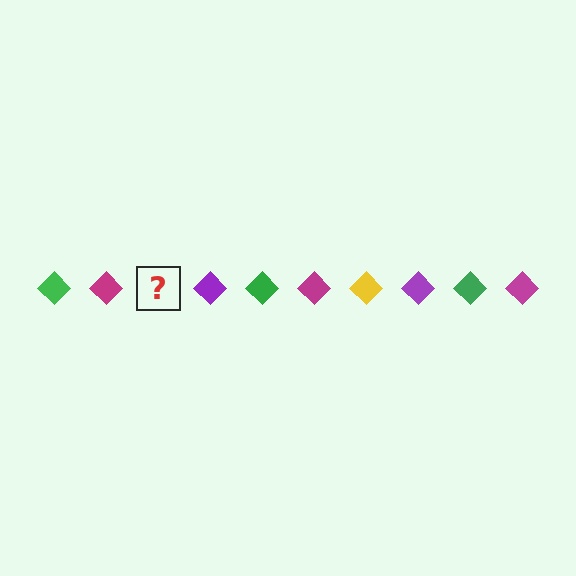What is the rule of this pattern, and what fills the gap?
The rule is that the pattern cycles through green, magenta, yellow, purple diamonds. The gap should be filled with a yellow diamond.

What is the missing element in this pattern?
The missing element is a yellow diamond.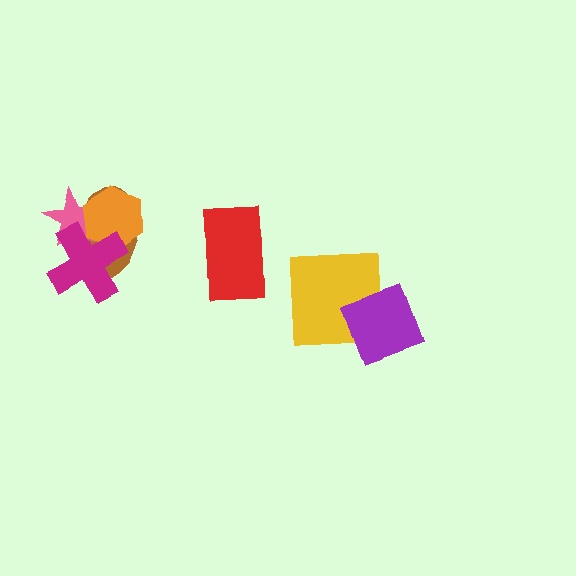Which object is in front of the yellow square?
The purple diamond is in front of the yellow square.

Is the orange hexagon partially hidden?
Yes, it is partially covered by another shape.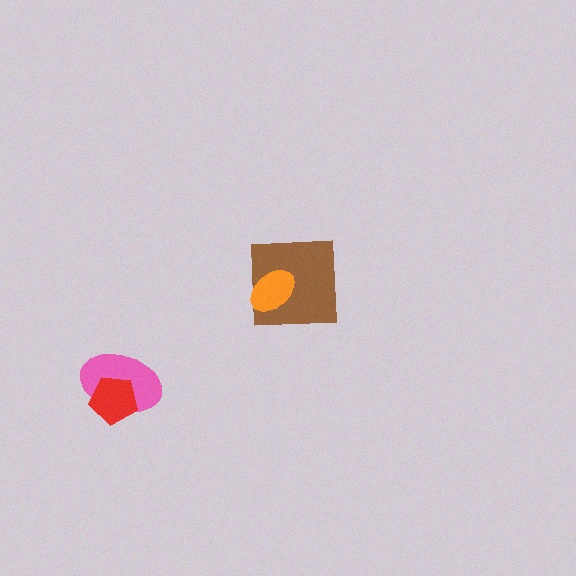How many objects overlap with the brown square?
1 object overlaps with the brown square.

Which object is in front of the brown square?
The orange ellipse is in front of the brown square.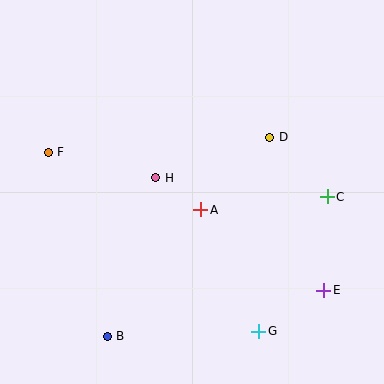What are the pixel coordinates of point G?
Point G is at (259, 331).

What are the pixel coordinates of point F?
Point F is at (48, 152).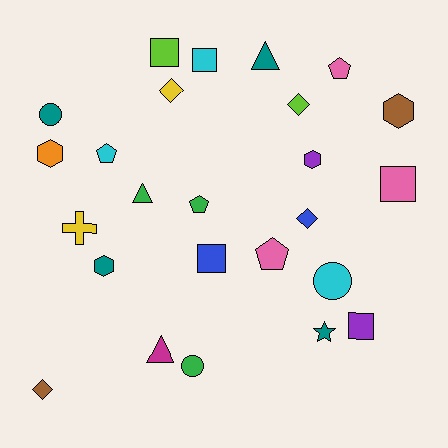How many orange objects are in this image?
There is 1 orange object.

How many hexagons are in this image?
There are 4 hexagons.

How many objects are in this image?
There are 25 objects.